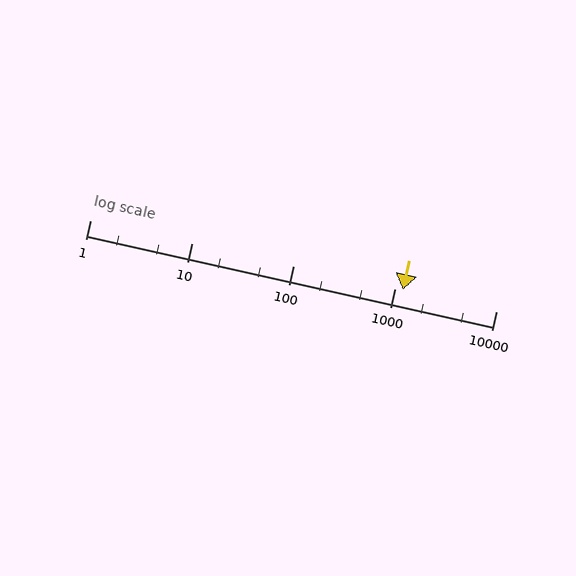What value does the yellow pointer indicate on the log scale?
The pointer indicates approximately 1200.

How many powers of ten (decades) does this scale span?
The scale spans 4 decades, from 1 to 10000.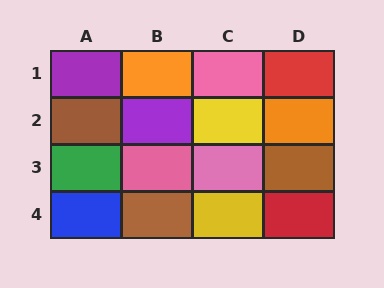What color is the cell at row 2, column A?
Brown.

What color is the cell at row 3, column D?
Brown.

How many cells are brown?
3 cells are brown.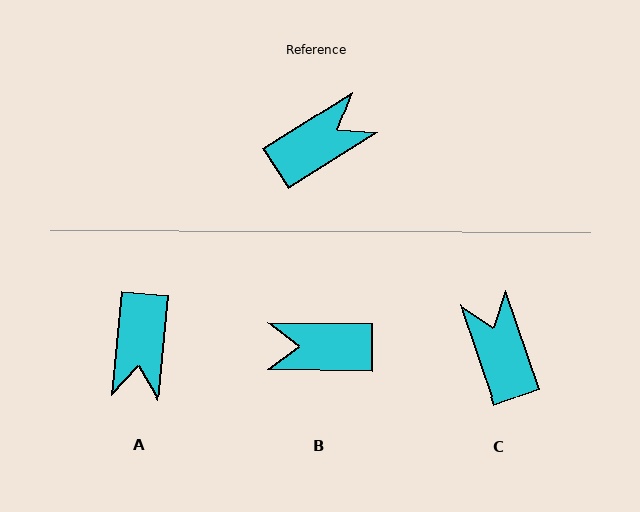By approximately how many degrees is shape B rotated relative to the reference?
Approximately 147 degrees counter-clockwise.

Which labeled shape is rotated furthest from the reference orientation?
B, about 147 degrees away.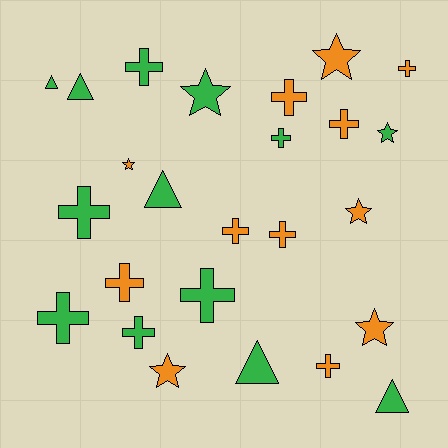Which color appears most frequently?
Green, with 13 objects.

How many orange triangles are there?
There are no orange triangles.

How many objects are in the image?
There are 25 objects.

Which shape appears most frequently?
Cross, with 13 objects.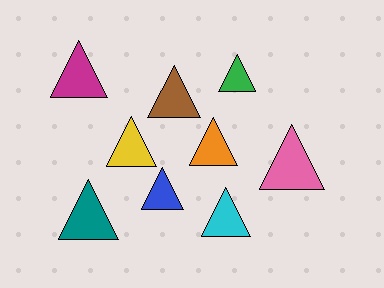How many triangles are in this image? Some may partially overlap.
There are 9 triangles.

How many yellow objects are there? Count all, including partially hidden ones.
There is 1 yellow object.